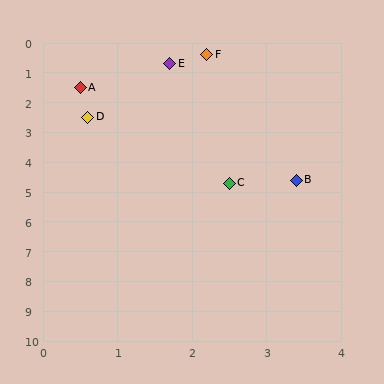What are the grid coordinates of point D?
Point D is at approximately (0.6, 2.5).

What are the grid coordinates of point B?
Point B is at approximately (3.4, 4.6).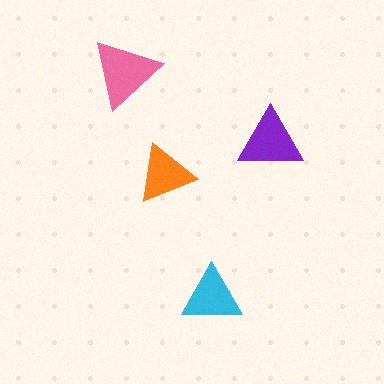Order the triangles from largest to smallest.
the pink one, the purple one, the cyan one, the orange one.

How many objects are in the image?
There are 4 objects in the image.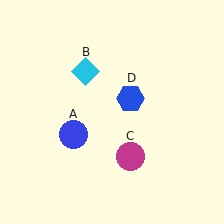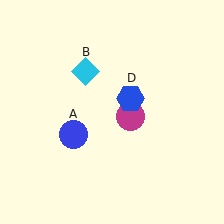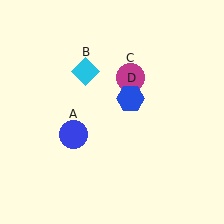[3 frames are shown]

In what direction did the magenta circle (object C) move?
The magenta circle (object C) moved up.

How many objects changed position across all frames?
1 object changed position: magenta circle (object C).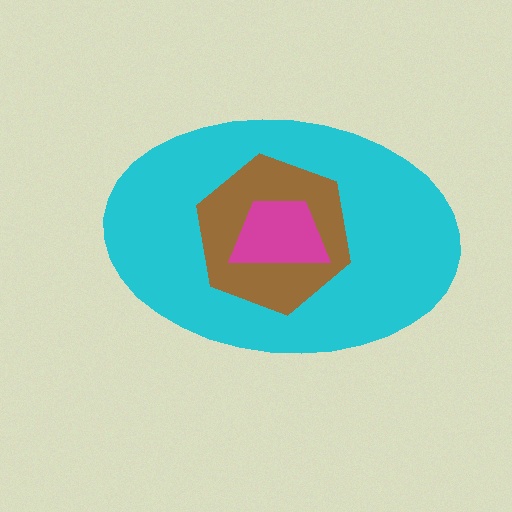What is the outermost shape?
The cyan ellipse.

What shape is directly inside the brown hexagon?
The magenta trapezoid.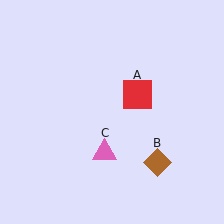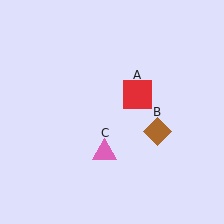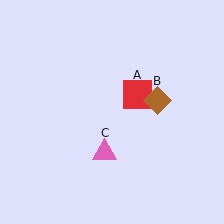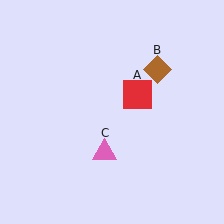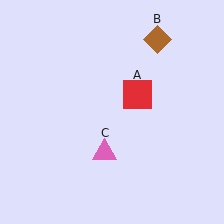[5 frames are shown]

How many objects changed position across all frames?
1 object changed position: brown diamond (object B).